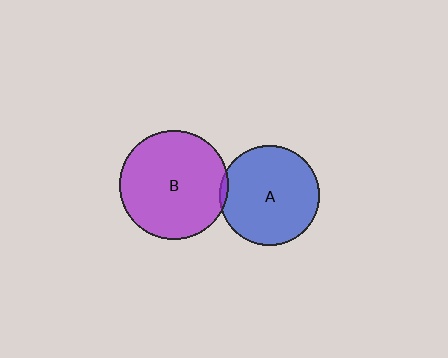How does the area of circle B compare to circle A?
Approximately 1.2 times.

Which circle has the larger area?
Circle B (purple).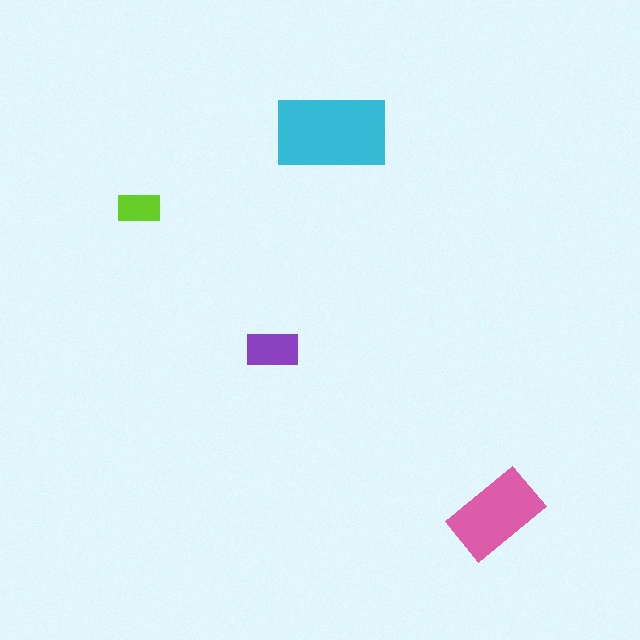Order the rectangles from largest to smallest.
the cyan one, the pink one, the purple one, the lime one.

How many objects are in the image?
There are 4 objects in the image.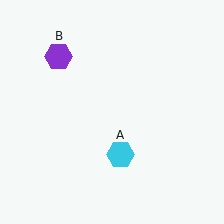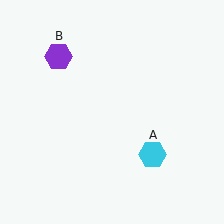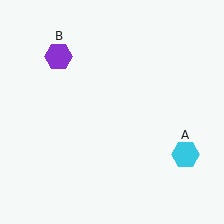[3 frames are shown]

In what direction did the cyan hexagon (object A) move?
The cyan hexagon (object A) moved right.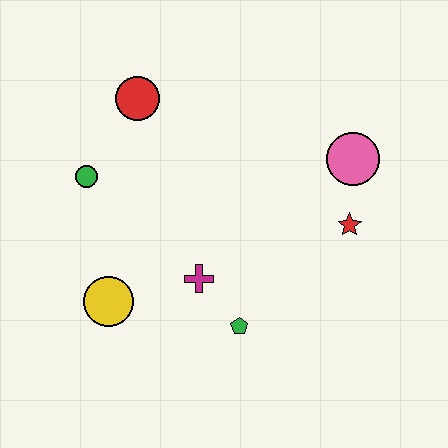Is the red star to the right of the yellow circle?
Yes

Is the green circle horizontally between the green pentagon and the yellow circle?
No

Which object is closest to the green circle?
The red circle is closest to the green circle.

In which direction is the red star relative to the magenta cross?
The red star is to the right of the magenta cross.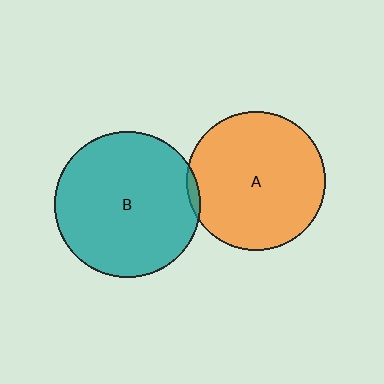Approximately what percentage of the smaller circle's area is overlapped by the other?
Approximately 5%.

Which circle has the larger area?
Circle B (teal).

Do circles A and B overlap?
Yes.